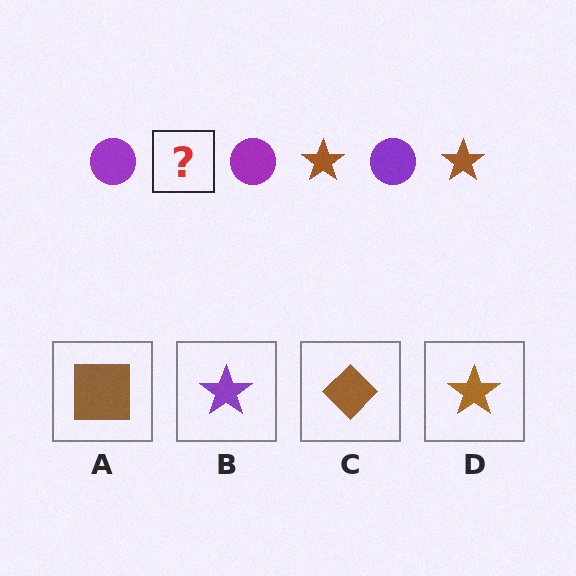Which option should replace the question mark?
Option D.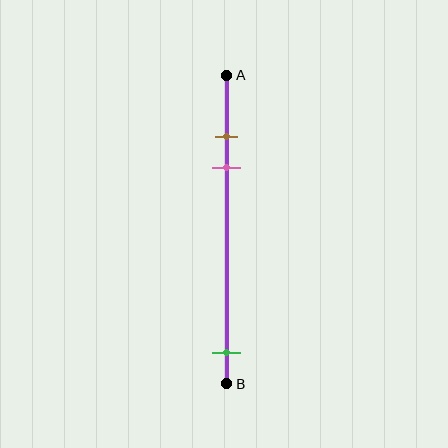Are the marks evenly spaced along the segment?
No, the marks are not evenly spaced.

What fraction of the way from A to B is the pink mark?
The pink mark is approximately 30% (0.3) of the way from A to B.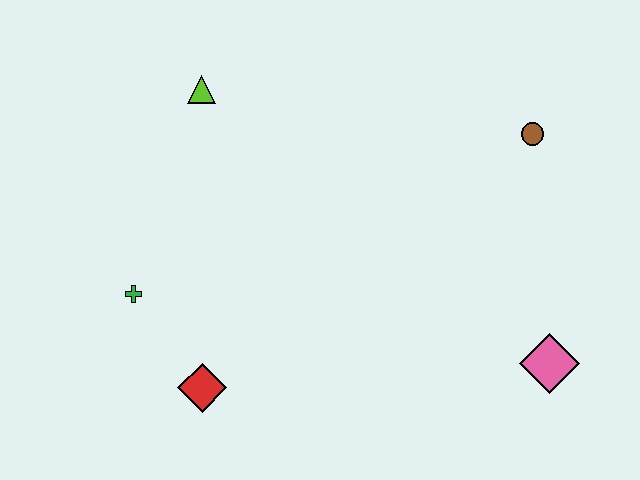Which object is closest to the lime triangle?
The green cross is closest to the lime triangle.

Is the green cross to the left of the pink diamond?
Yes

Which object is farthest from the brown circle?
The green cross is farthest from the brown circle.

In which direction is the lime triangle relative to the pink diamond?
The lime triangle is to the left of the pink diamond.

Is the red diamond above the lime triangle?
No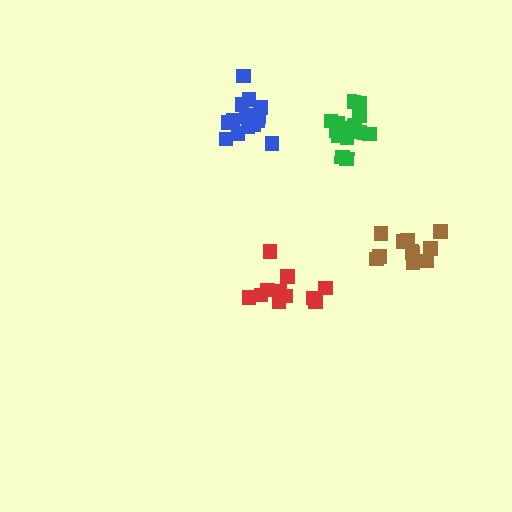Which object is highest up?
The blue cluster is topmost.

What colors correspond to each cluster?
The clusters are colored: brown, blue, red, green.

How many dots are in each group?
Group 1: 12 dots, Group 2: 15 dots, Group 3: 11 dots, Group 4: 16 dots (54 total).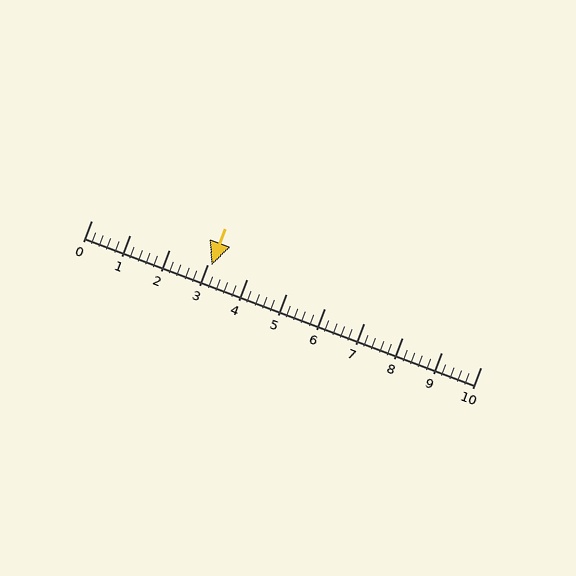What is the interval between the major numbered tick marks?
The major tick marks are spaced 1 units apart.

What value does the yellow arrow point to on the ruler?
The yellow arrow points to approximately 3.1.